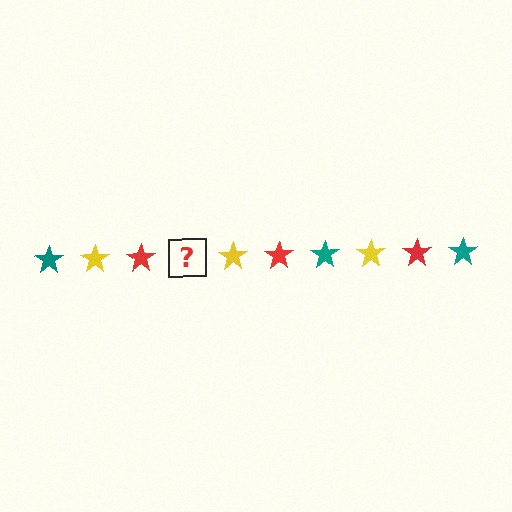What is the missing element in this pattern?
The missing element is a teal star.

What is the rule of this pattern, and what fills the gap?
The rule is that the pattern cycles through teal, yellow, red stars. The gap should be filled with a teal star.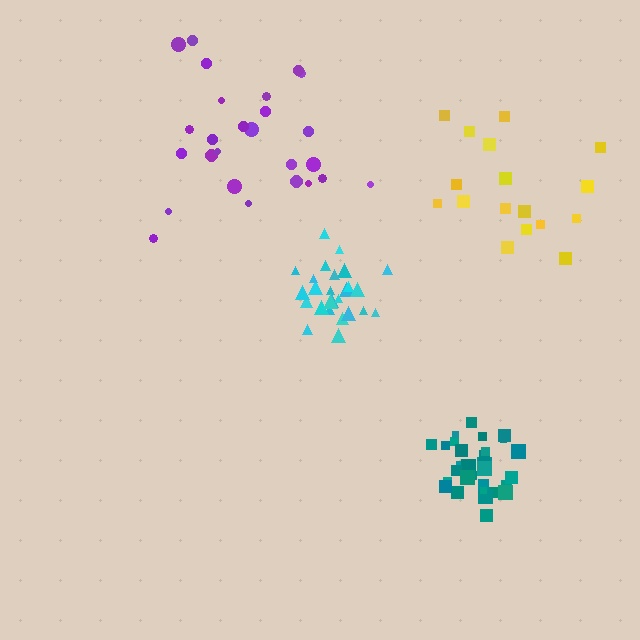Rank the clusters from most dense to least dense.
teal, cyan, purple, yellow.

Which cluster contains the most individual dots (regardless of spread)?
Teal (35).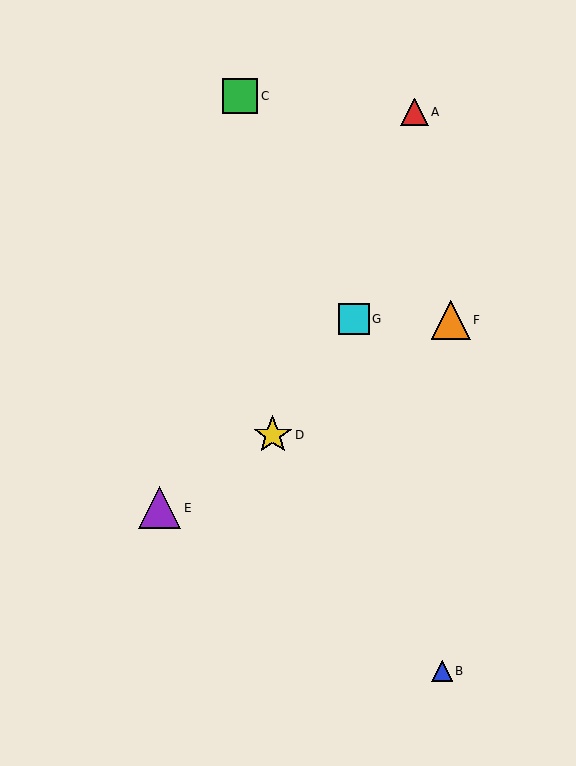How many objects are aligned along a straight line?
3 objects (D, E, F) are aligned along a straight line.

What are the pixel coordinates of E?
Object E is at (160, 508).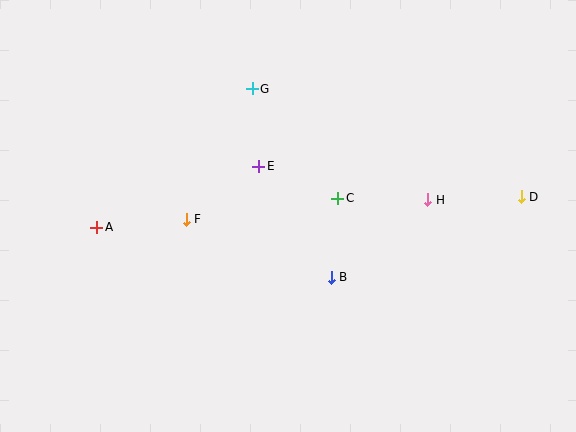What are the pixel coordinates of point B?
Point B is at (331, 277).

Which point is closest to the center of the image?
Point C at (338, 198) is closest to the center.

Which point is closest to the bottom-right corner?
Point D is closest to the bottom-right corner.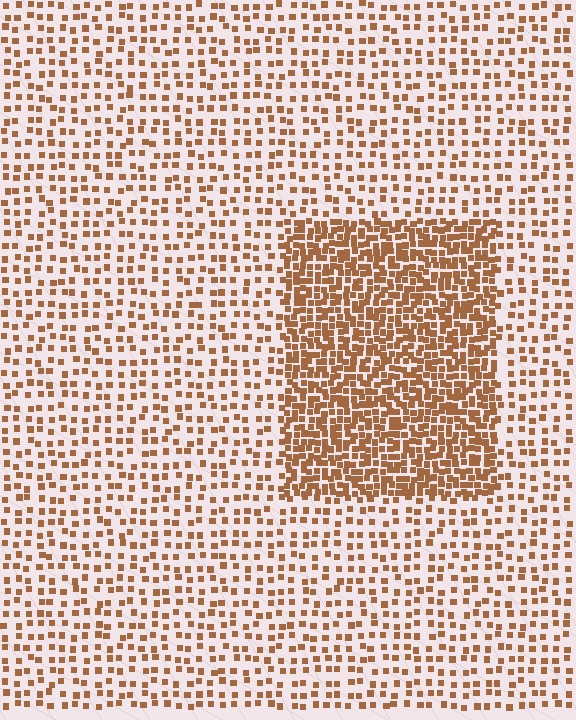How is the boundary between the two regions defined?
The boundary is defined by a change in element density (approximately 2.5x ratio). All elements are the same color, size, and shape.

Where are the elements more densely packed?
The elements are more densely packed inside the rectangle boundary.